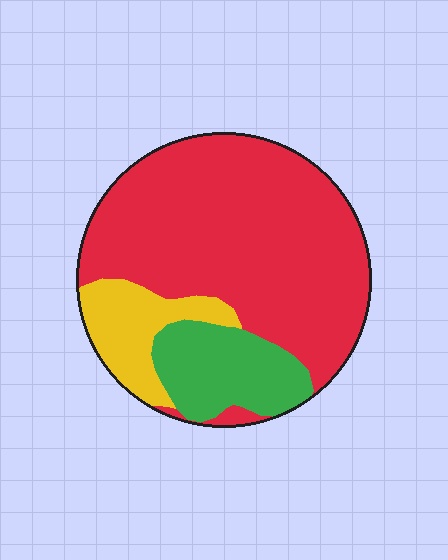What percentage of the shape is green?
Green takes up about one sixth (1/6) of the shape.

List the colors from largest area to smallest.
From largest to smallest: red, green, yellow.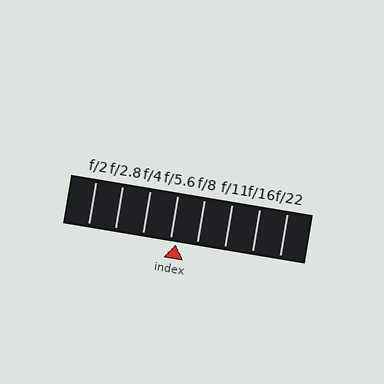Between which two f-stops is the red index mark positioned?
The index mark is between f/5.6 and f/8.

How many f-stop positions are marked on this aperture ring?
There are 8 f-stop positions marked.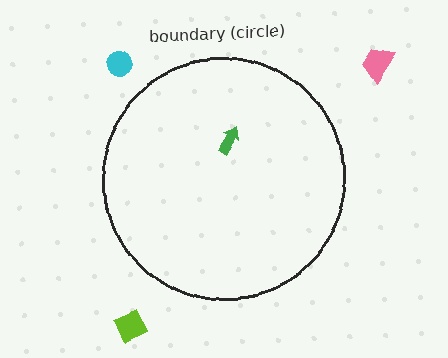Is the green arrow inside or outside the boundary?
Inside.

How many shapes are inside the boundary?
1 inside, 3 outside.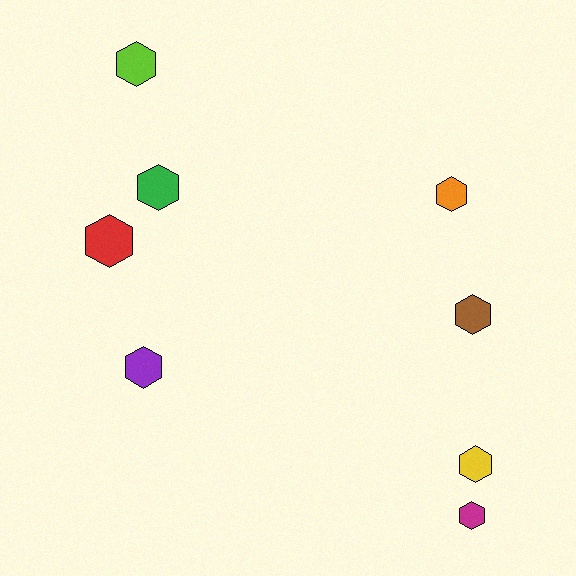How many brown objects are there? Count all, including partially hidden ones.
There is 1 brown object.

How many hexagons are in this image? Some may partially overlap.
There are 8 hexagons.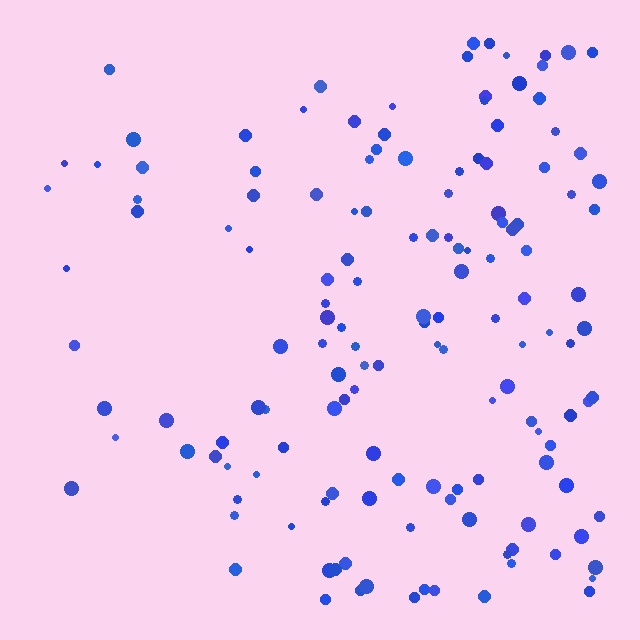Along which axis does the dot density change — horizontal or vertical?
Horizontal.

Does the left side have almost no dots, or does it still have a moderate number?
Still a moderate number, just noticeably fewer than the right.